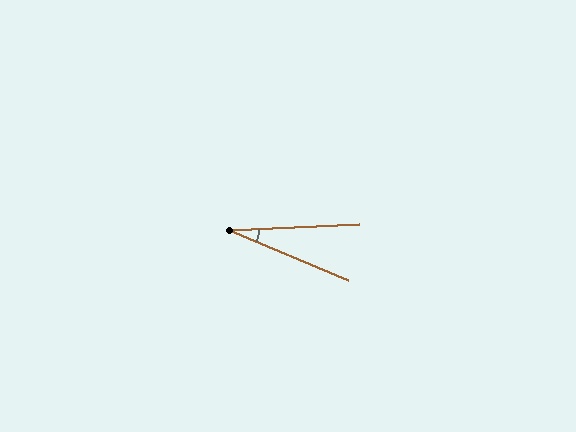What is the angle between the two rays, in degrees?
Approximately 25 degrees.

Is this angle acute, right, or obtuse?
It is acute.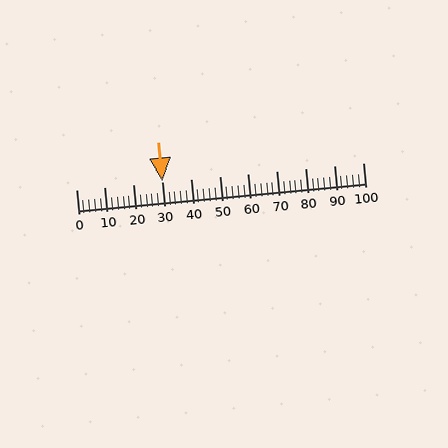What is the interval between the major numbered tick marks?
The major tick marks are spaced 10 units apart.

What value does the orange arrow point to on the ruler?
The orange arrow points to approximately 30.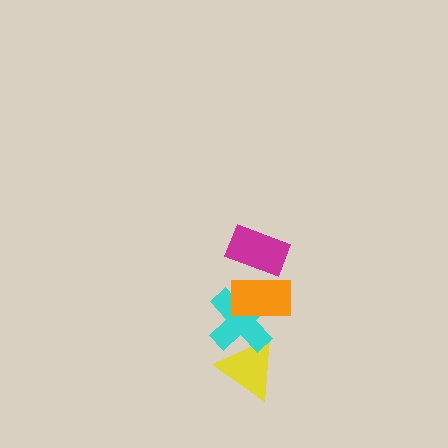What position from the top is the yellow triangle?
The yellow triangle is 4th from the top.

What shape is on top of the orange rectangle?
The magenta rectangle is on top of the orange rectangle.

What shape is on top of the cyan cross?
The orange rectangle is on top of the cyan cross.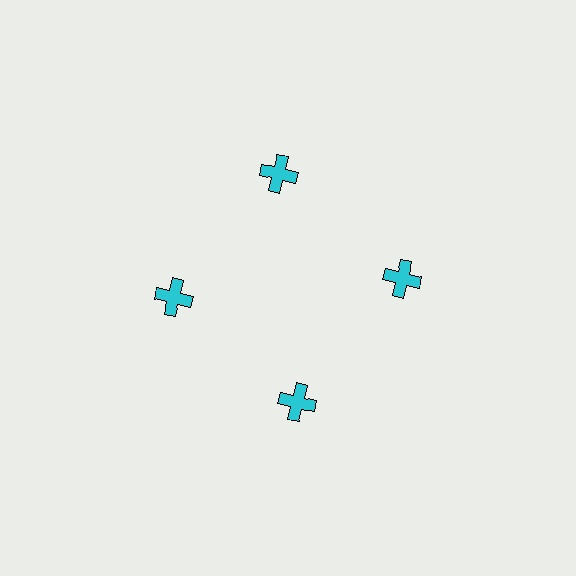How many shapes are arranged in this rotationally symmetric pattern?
There are 4 shapes, arranged in 4 groups of 1.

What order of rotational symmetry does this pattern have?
This pattern has 4-fold rotational symmetry.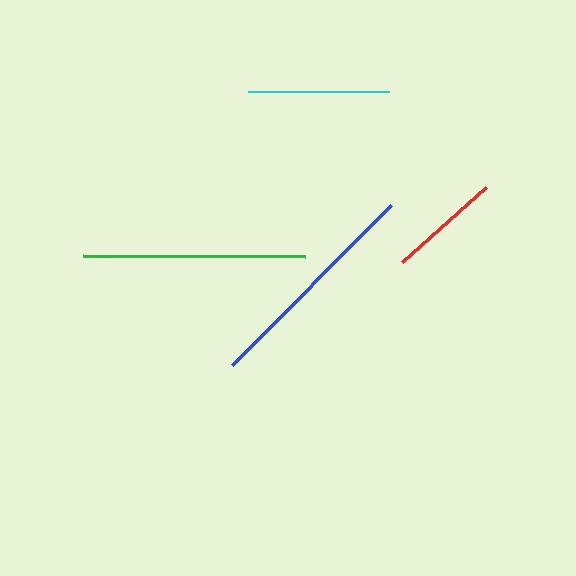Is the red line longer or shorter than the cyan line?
The cyan line is longer than the red line.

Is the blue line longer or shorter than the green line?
The blue line is longer than the green line.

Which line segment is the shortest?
The red line is the shortest at approximately 112 pixels.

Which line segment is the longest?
The blue line is the longest at approximately 226 pixels.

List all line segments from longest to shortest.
From longest to shortest: blue, green, cyan, red.